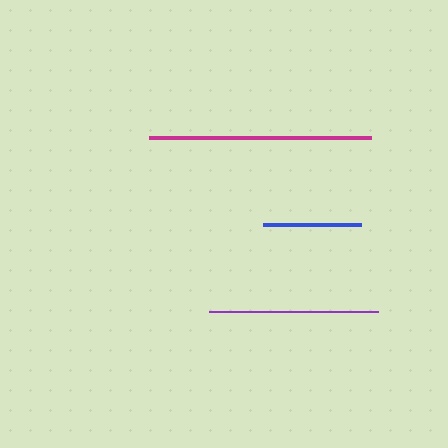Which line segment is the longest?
The magenta line is the longest at approximately 222 pixels.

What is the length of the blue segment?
The blue segment is approximately 99 pixels long.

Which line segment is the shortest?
The blue line is the shortest at approximately 99 pixels.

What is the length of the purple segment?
The purple segment is approximately 169 pixels long.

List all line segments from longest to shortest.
From longest to shortest: magenta, purple, blue.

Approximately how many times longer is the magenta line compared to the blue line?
The magenta line is approximately 2.2 times the length of the blue line.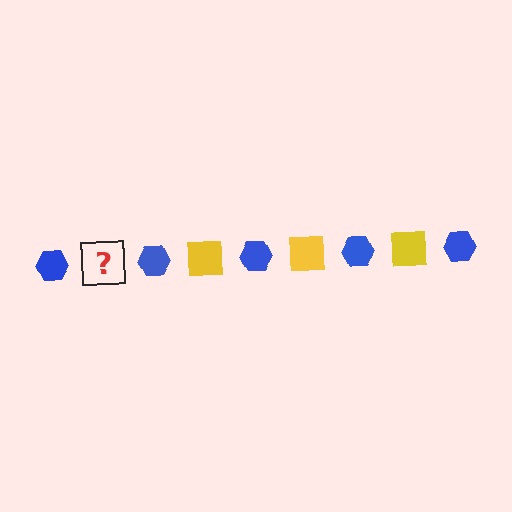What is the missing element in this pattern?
The missing element is a yellow square.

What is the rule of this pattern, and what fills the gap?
The rule is that the pattern alternates between blue hexagon and yellow square. The gap should be filled with a yellow square.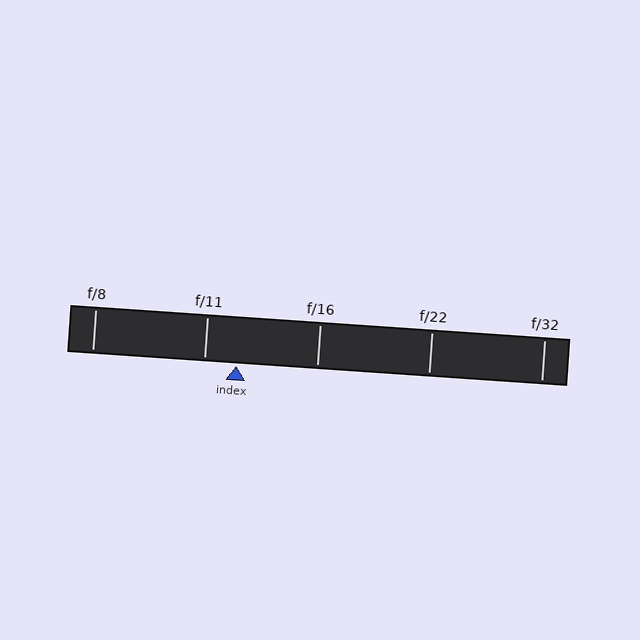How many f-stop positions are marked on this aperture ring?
There are 5 f-stop positions marked.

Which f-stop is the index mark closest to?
The index mark is closest to f/11.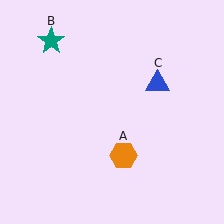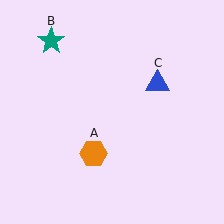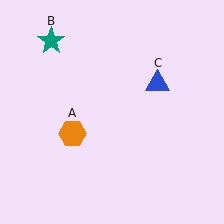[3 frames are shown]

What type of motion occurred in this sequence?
The orange hexagon (object A) rotated clockwise around the center of the scene.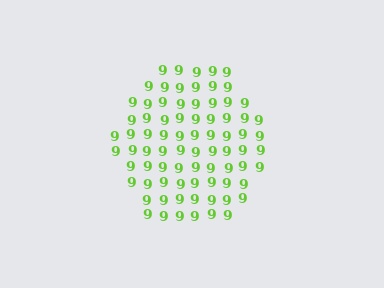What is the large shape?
The large shape is a hexagon.